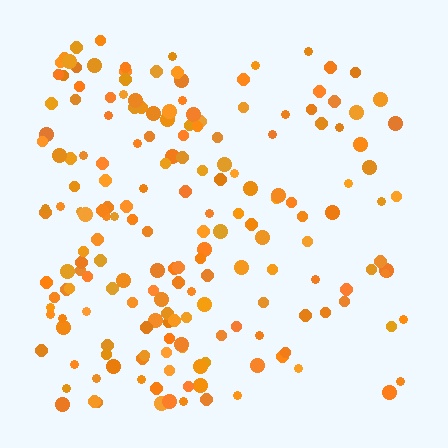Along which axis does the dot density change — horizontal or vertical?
Horizontal.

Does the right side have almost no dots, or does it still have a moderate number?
Still a moderate number, just noticeably fewer than the left.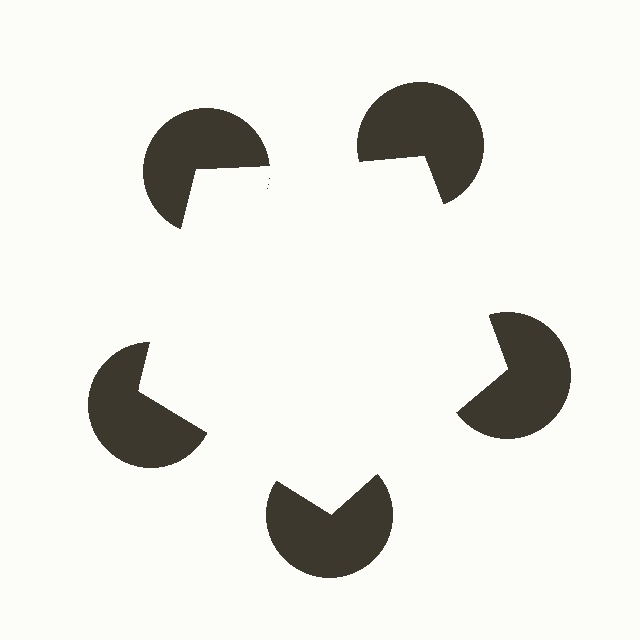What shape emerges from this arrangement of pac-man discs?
An illusory pentagon — its edges are inferred from the aligned wedge cuts in the pac-man discs, not physically drawn.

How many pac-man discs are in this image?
There are 5 — one at each vertex of the illusory pentagon.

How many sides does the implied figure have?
5 sides.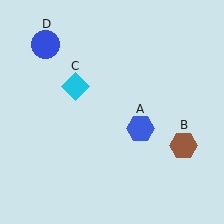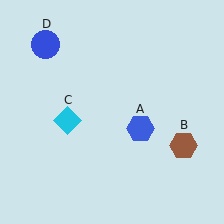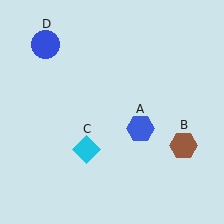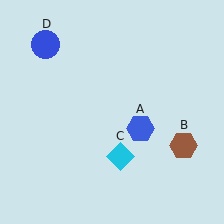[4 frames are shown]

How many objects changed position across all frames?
1 object changed position: cyan diamond (object C).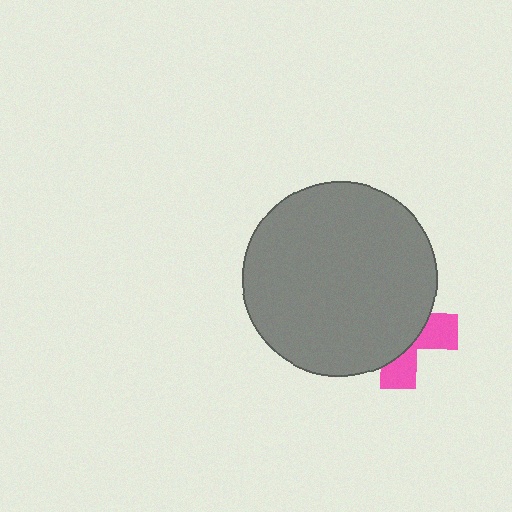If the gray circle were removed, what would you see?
You would see the complete pink cross.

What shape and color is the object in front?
The object in front is a gray circle.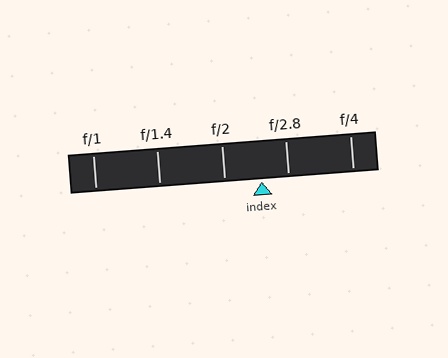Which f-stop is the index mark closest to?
The index mark is closest to f/2.8.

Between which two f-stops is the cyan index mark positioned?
The index mark is between f/2 and f/2.8.